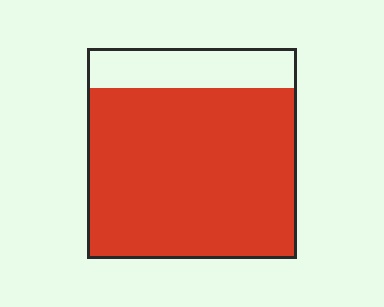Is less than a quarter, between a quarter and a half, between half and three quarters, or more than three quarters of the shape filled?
More than three quarters.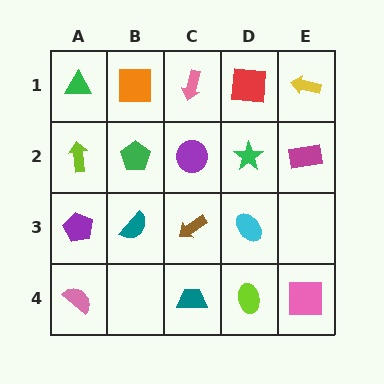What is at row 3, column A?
A purple pentagon.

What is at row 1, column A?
A green triangle.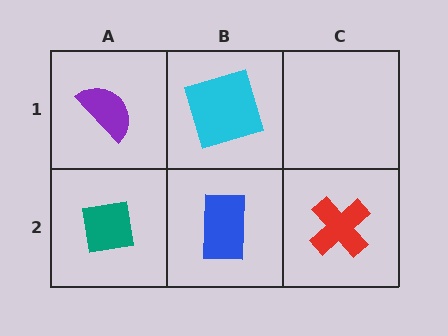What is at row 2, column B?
A blue rectangle.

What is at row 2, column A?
A teal square.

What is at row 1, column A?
A purple semicircle.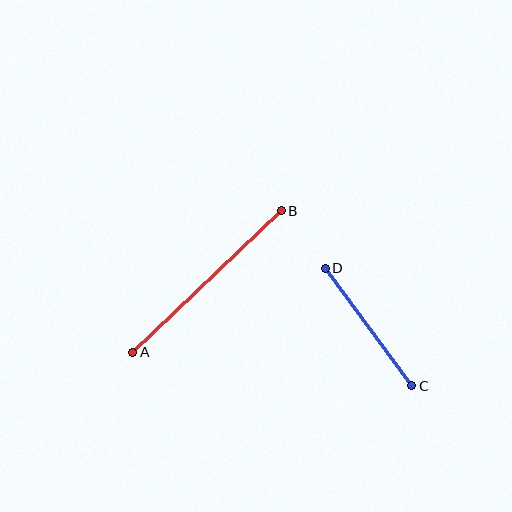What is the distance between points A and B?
The distance is approximately 205 pixels.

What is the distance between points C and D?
The distance is approximately 146 pixels.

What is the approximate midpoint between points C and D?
The midpoint is at approximately (369, 327) pixels.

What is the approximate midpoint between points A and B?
The midpoint is at approximately (207, 281) pixels.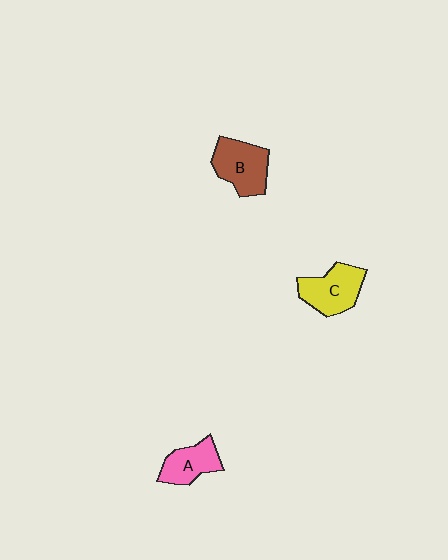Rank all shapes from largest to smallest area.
From largest to smallest: B (brown), C (yellow), A (pink).